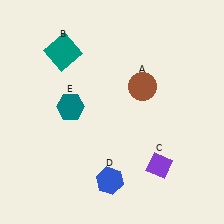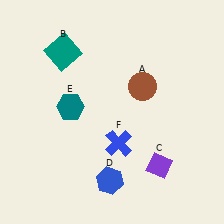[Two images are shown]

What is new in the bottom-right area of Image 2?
A blue cross (F) was added in the bottom-right area of Image 2.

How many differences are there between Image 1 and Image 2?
There is 1 difference between the two images.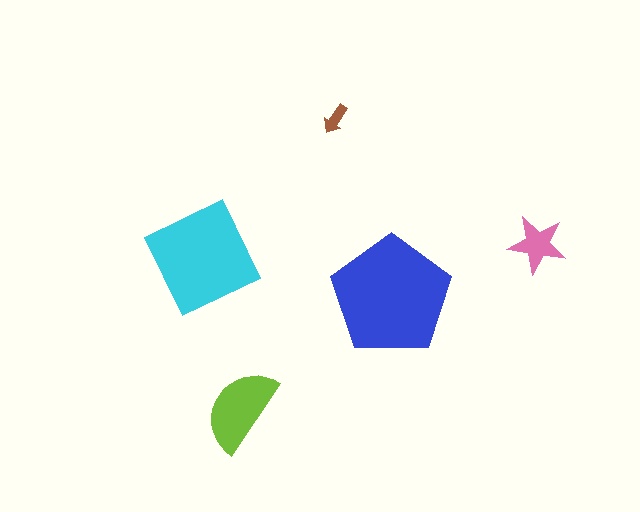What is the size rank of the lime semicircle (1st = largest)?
3rd.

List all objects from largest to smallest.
The blue pentagon, the cyan square, the lime semicircle, the pink star, the brown arrow.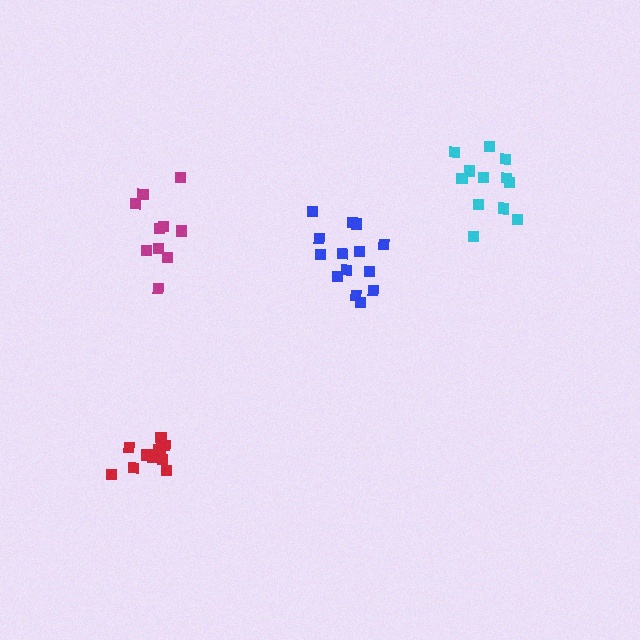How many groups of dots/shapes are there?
There are 4 groups.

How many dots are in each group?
Group 1: 14 dots, Group 2: 12 dots, Group 3: 10 dots, Group 4: 11 dots (47 total).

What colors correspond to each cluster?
The clusters are colored: blue, cyan, magenta, red.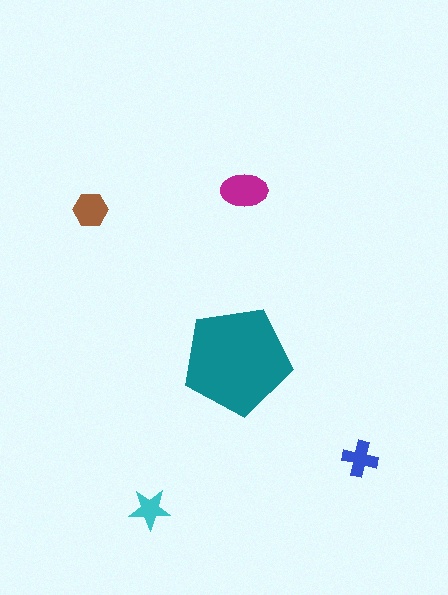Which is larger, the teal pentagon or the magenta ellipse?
The teal pentagon.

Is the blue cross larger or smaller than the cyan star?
Larger.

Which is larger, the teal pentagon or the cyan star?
The teal pentagon.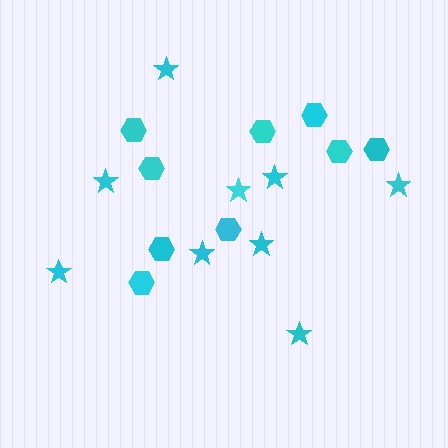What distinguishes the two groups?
There are 2 groups: one group of hexagons (9) and one group of stars (9).